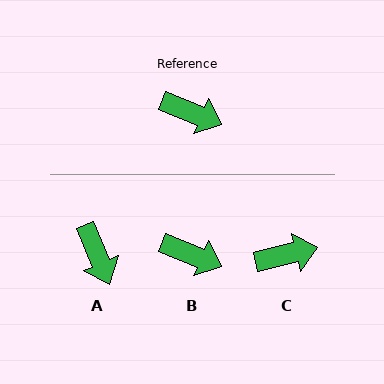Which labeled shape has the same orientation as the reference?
B.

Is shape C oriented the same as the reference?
No, it is off by about 35 degrees.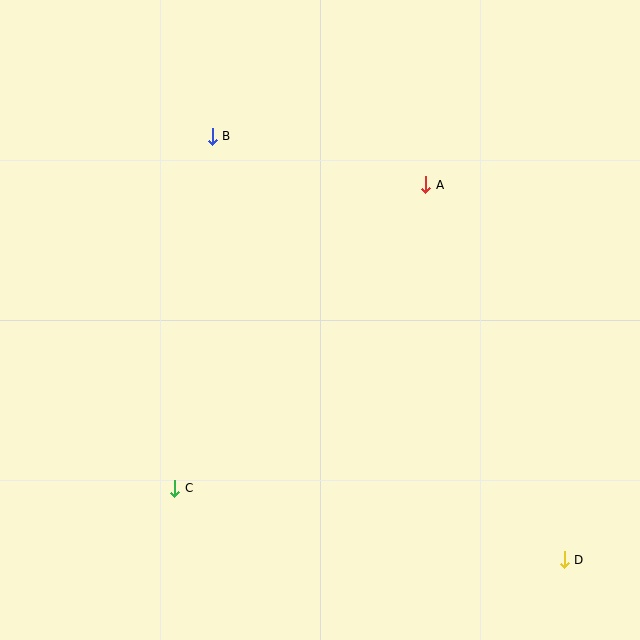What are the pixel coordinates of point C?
Point C is at (175, 488).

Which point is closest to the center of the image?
Point A at (426, 185) is closest to the center.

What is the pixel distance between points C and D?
The distance between C and D is 396 pixels.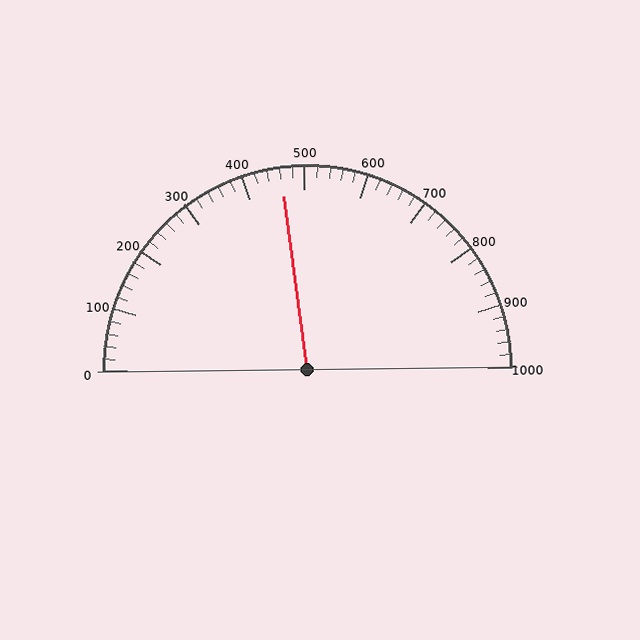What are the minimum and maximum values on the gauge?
The gauge ranges from 0 to 1000.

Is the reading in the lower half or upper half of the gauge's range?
The reading is in the lower half of the range (0 to 1000).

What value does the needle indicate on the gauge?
The needle indicates approximately 460.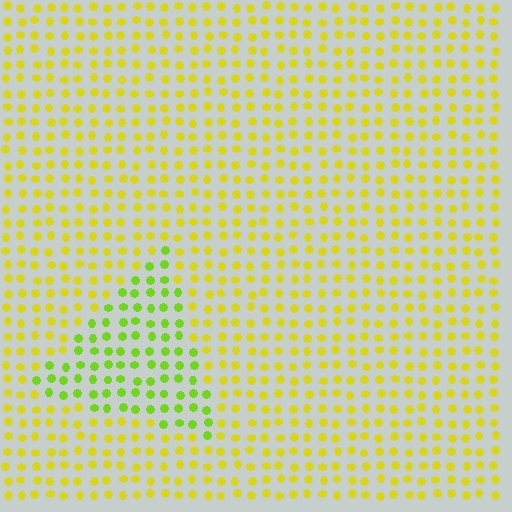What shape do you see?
I see a triangle.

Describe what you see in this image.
The image is filled with small yellow elements in a uniform arrangement. A triangle-shaped region is visible where the elements are tinted to a slightly different hue, forming a subtle color boundary.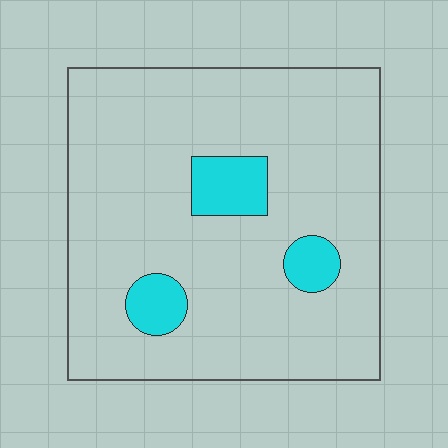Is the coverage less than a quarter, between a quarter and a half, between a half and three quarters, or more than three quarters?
Less than a quarter.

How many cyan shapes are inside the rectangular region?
3.